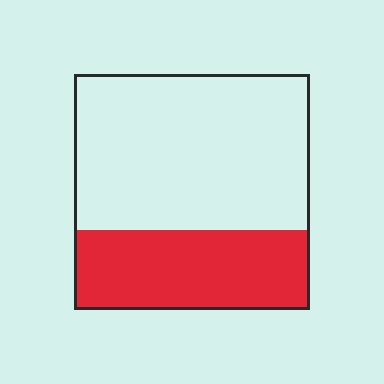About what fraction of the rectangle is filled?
About one third (1/3).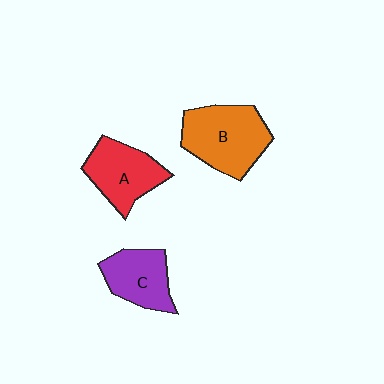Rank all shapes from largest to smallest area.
From largest to smallest: B (orange), A (red), C (purple).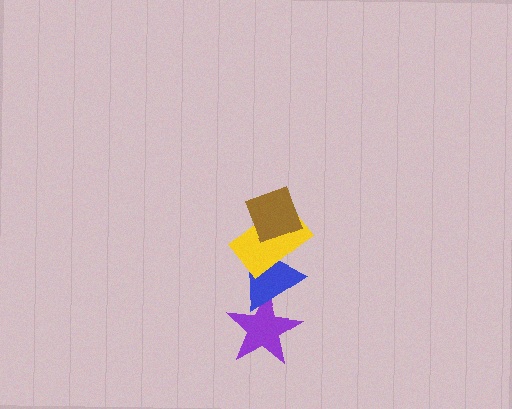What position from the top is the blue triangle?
The blue triangle is 3rd from the top.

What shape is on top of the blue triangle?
The yellow rectangle is on top of the blue triangle.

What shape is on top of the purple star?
The blue triangle is on top of the purple star.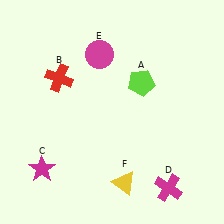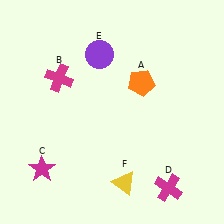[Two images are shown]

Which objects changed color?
A changed from lime to orange. B changed from red to magenta. E changed from magenta to purple.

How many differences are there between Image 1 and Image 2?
There are 3 differences between the two images.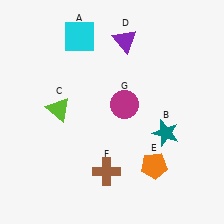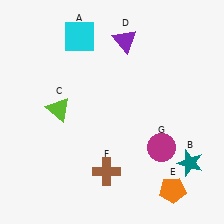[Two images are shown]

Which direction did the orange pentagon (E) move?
The orange pentagon (E) moved down.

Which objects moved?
The objects that moved are: the teal star (B), the orange pentagon (E), the magenta circle (G).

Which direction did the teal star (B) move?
The teal star (B) moved down.